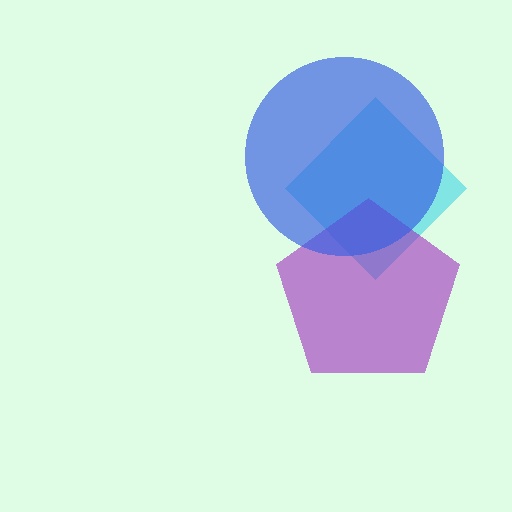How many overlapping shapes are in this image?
There are 3 overlapping shapes in the image.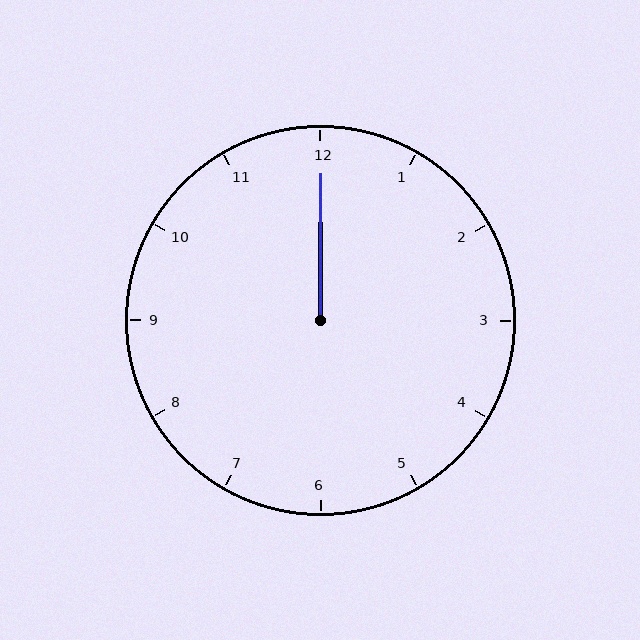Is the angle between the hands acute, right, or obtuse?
It is acute.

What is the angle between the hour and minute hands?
Approximately 0 degrees.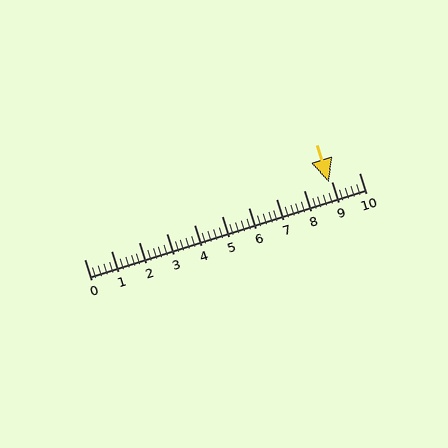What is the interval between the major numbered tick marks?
The major tick marks are spaced 1 units apart.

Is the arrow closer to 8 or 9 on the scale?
The arrow is closer to 9.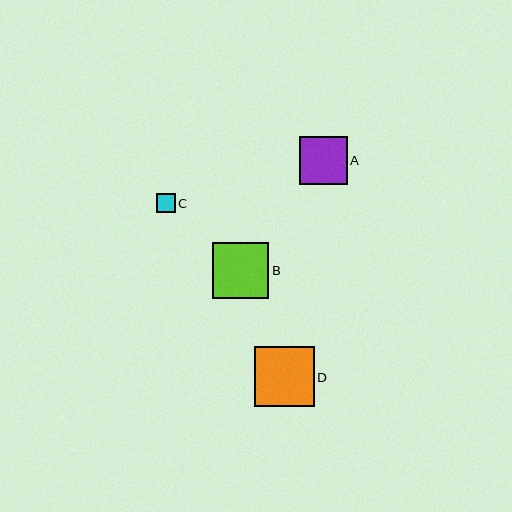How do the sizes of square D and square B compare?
Square D and square B are approximately the same size.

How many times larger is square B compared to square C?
Square B is approximately 3.0 times the size of square C.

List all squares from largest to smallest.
From largest to smallest: D, B, A, C.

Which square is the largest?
Square D is the largest with a size of approximately 60 pixels.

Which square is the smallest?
Square C is the smallest with a size of approximately 19 pixels.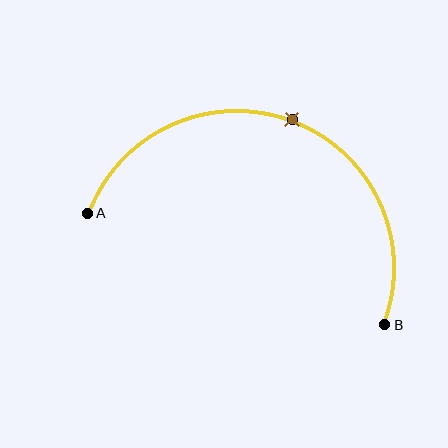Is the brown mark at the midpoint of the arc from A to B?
Yes. The brown mark lies on the arc at equal arc-length from both A and B — it is the arc midpoint.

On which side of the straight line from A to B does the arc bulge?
The arc bulges above the straight line connecting A and B.